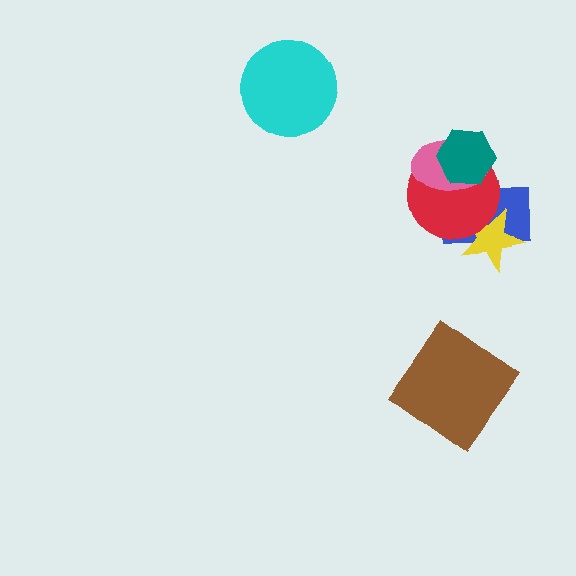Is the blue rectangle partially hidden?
Yes, it is partially covered by another shape.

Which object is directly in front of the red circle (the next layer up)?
The pink ellipse is directly in front of the red circle.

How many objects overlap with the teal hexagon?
3 objects overlap with the teal hexagon.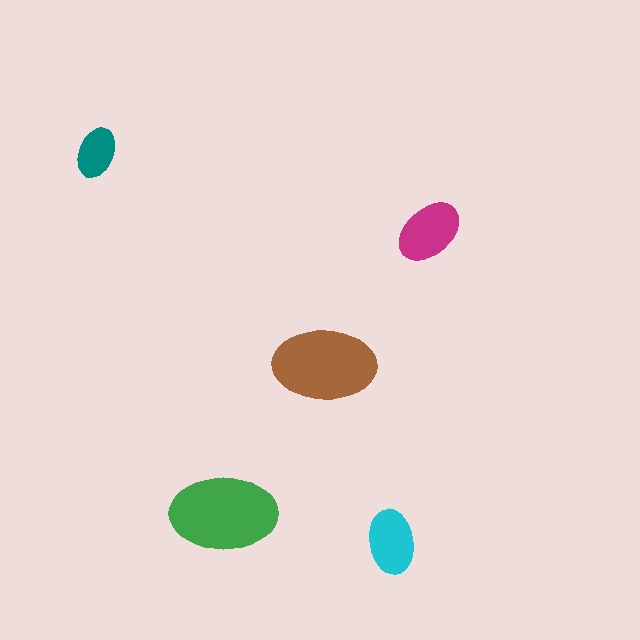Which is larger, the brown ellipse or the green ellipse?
The green one.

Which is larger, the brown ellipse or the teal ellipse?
The brown one.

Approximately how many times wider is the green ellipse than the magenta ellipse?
About 1.5 times wider.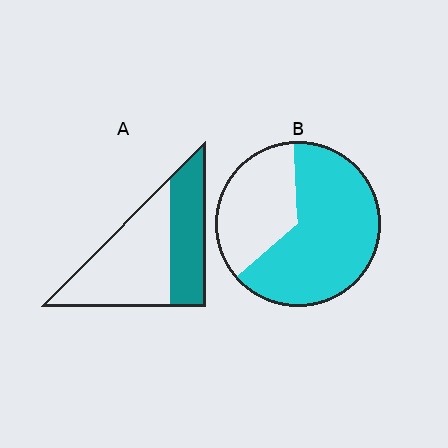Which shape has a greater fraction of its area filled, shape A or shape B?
Shape B.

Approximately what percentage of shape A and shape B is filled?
A is approximately 40% and B is approximately 65%.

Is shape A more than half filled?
No.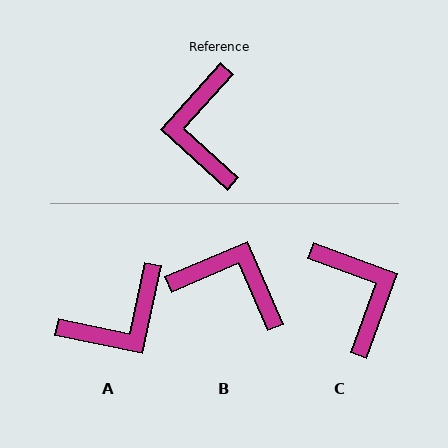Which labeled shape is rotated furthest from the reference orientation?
C, about 158 degrees away.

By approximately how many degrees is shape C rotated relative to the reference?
Approximately 158 degrees clockwise.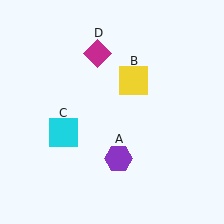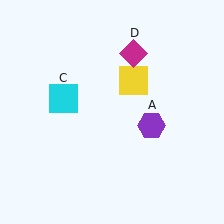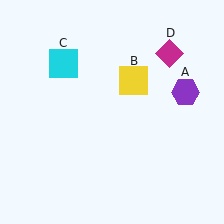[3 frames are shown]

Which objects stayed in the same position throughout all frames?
Yellow square (object B) remained stationary.